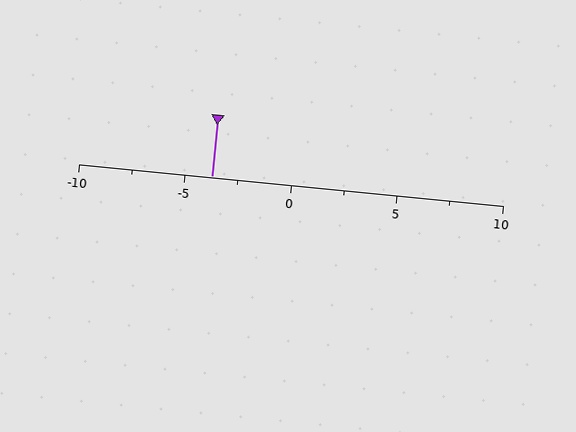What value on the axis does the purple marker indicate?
The marker indicates approximately -3.8.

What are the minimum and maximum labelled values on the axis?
The axis runs from -10 to 10.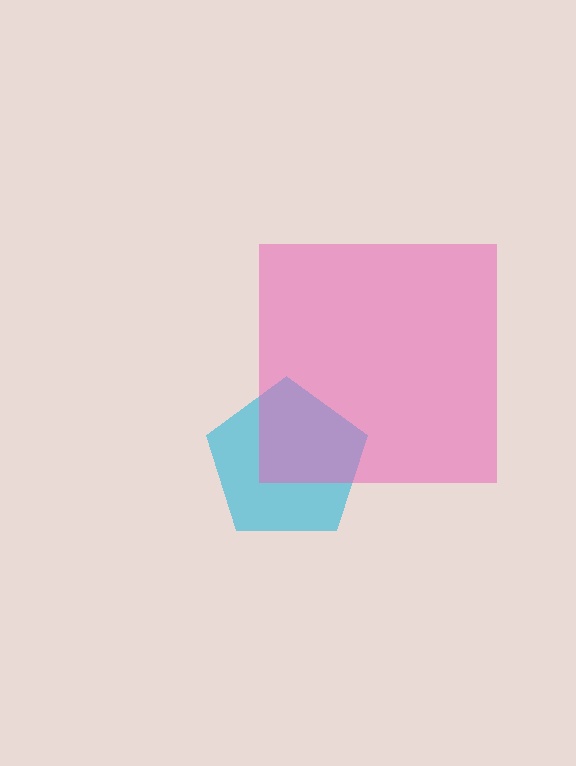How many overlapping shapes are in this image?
There are 2 overlapping shapes in the image.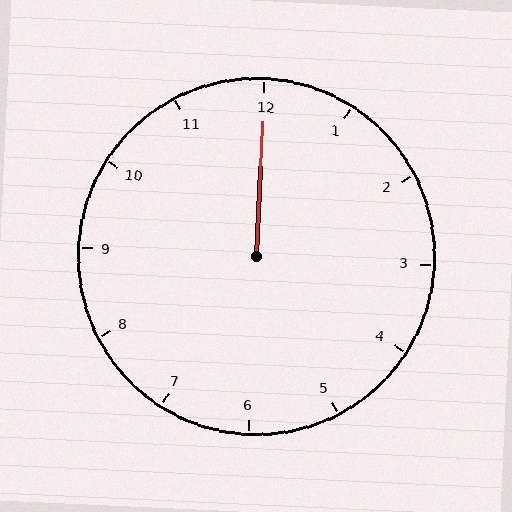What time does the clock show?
12:00.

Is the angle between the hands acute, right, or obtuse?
It is acute.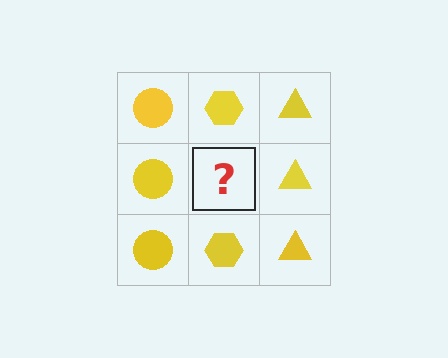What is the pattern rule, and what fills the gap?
The rule is that each column has a consistent shape. The gap should be filled with a yellow hexagon.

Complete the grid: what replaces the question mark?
The question mark should be replaced with a yellow hexagon.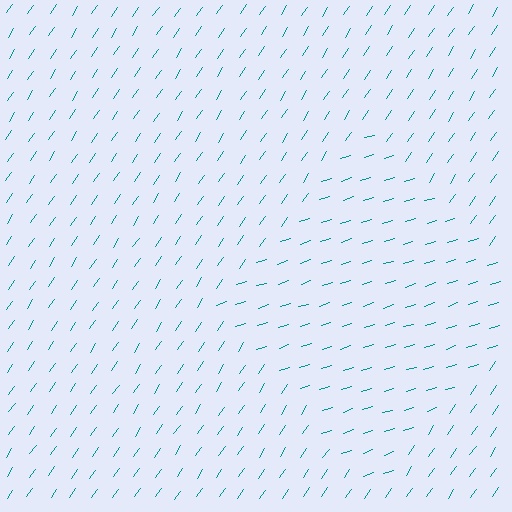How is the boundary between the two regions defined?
The boundary is defined purely by a change in line orientation (approximately 38 degrees difference). All lines are the same color and thickness.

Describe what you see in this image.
The image is filled with small teal line segments. A diamond region in the image has lines oriented differently from the surrounding lines, creating a visible texture boundary.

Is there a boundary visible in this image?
Yes, there is a texture boundary formed by a change in line orientation.